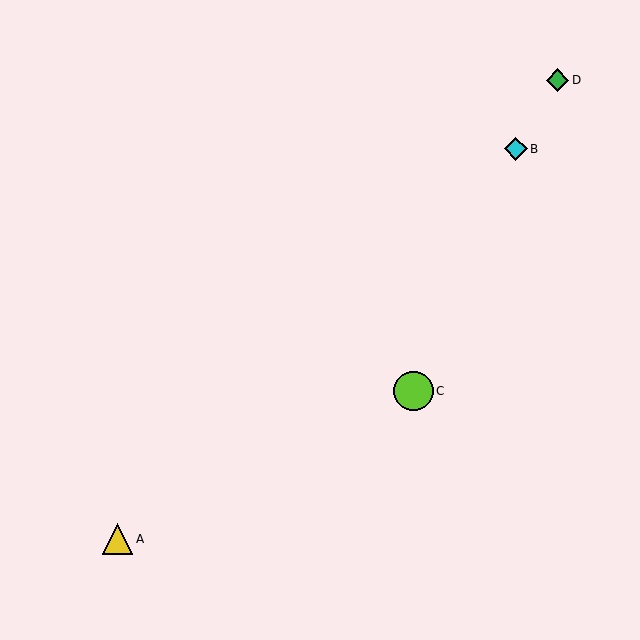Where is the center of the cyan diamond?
The center of the cyan diamond is at (516, 149).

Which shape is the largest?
The lime circle (labeled C) is the largest.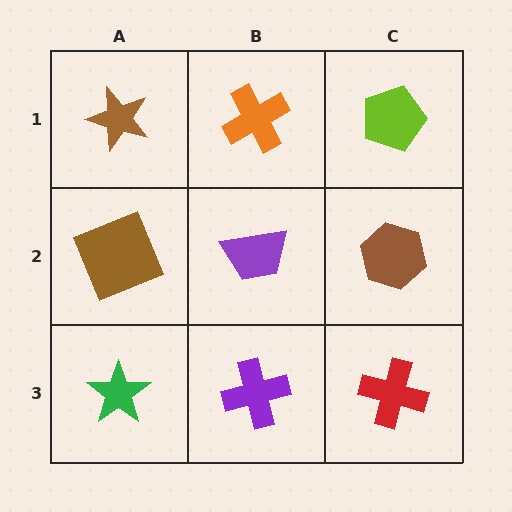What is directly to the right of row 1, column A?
An orange cross.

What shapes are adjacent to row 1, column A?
A brown square (row 2, column A), an orange cross (row 1, column B).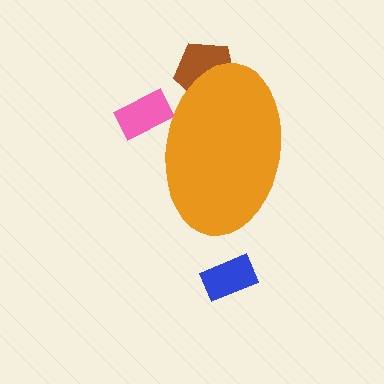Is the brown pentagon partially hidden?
Yes, the brown pentagon is partially hidden behind the orange ellipse.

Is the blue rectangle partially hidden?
No, the blue rectangle is fully visible.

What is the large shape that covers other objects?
An orange ellipse.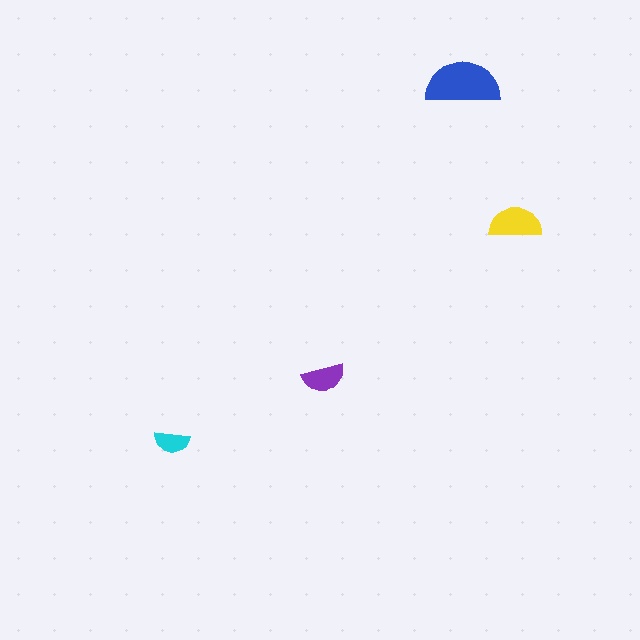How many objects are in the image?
There are 4 objects in the image.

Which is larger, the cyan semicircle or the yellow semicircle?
The yellow one.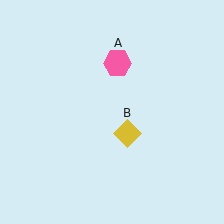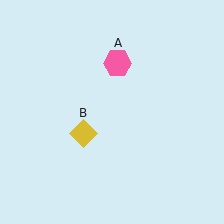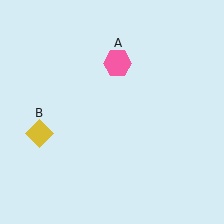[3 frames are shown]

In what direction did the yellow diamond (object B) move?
The yellow diamond (object B) moved left.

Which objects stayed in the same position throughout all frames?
Pink hexagon (object A) remained stationary.